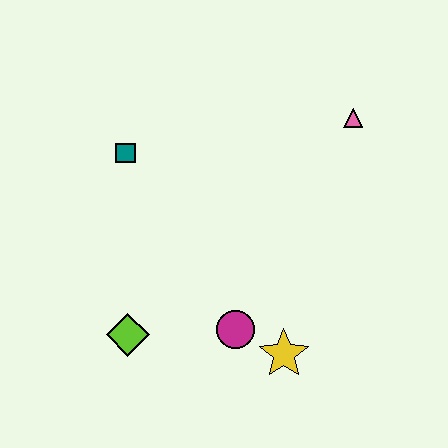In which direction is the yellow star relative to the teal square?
The yellow star is below the teal square.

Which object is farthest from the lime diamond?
The pink triangle is farthest from the lime diamond.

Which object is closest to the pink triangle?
The teal square is closest to the pink triangle.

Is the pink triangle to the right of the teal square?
Yes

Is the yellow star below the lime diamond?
Yes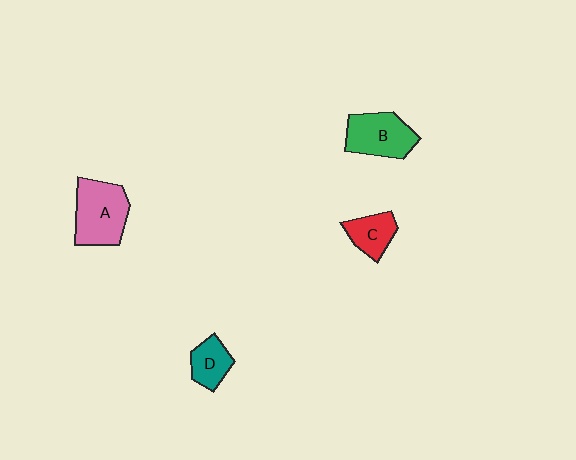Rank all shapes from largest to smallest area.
From largest to smallest: A (pink), B (green), C (red), D (teal).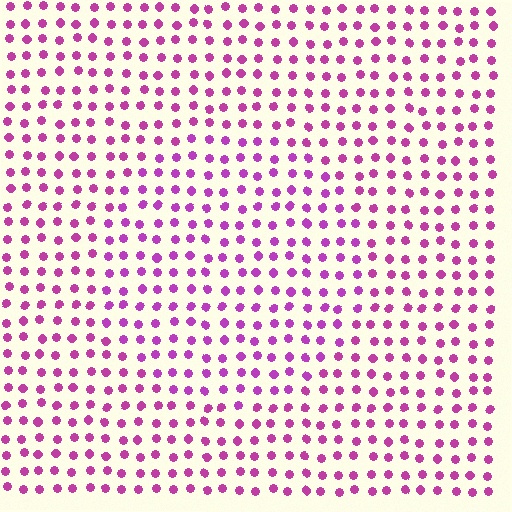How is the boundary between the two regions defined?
The boundary is defined purely by a slight shift in hue (about 16 degrees). Spacing, size, and orientation are identical on both sides.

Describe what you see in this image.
The image is filled with small magenta elements in a uniform arrangement. A circle-shaped region is visible where the elements are tinted to a slightly different hue, forming a subtle color boundary.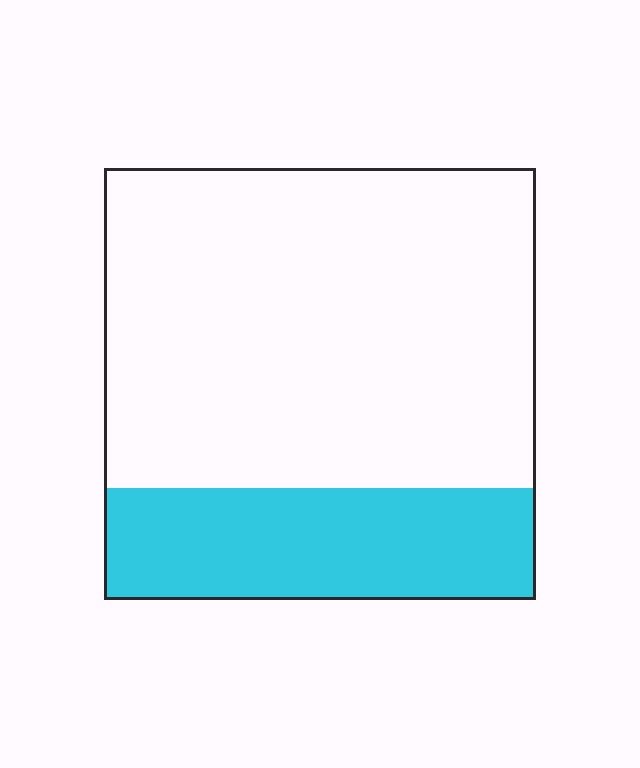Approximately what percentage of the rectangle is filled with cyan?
Approximately 25%.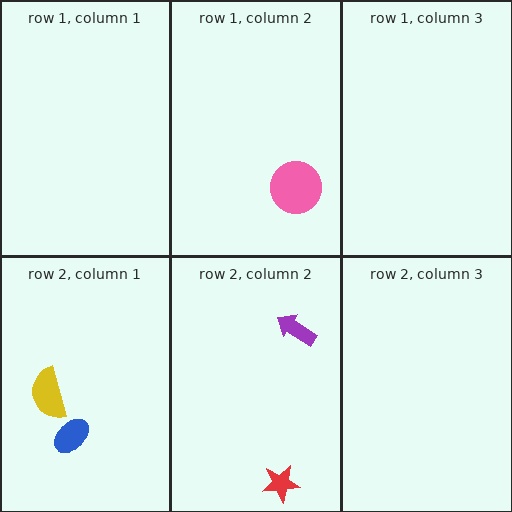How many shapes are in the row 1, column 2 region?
1.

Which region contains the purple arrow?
The row 2, column 2 region.